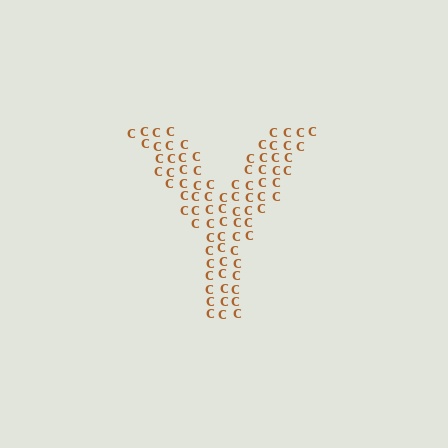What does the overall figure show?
The overall figure shows the letter Y.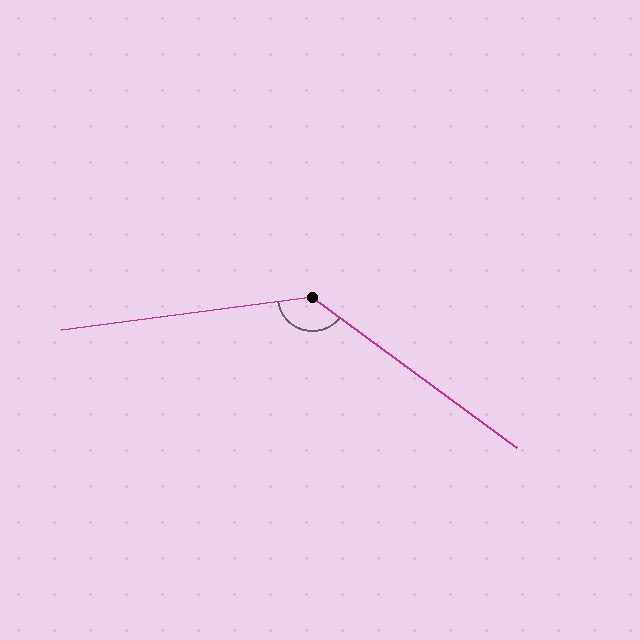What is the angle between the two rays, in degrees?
Approximately 136 degrees.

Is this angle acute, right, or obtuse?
It is obtuse.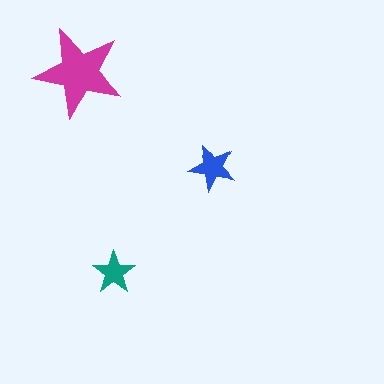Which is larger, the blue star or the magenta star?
The magenta one.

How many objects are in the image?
There are 3 objects in the image.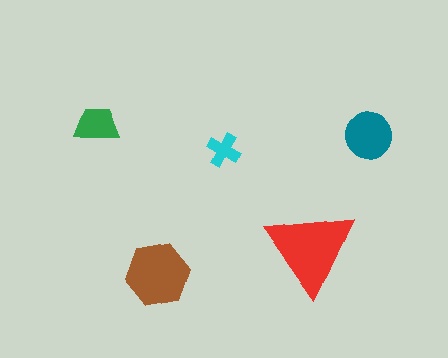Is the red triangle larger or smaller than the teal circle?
Larger.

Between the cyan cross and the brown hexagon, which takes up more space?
The brown hexagon.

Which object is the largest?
The red triangle.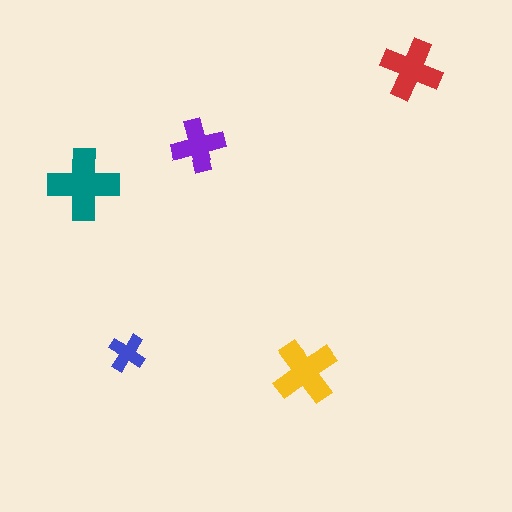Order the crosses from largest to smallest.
the teal one, the yellow one, the red one, the purple one, the blue one.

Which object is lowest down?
The yellow cross is bottommost.